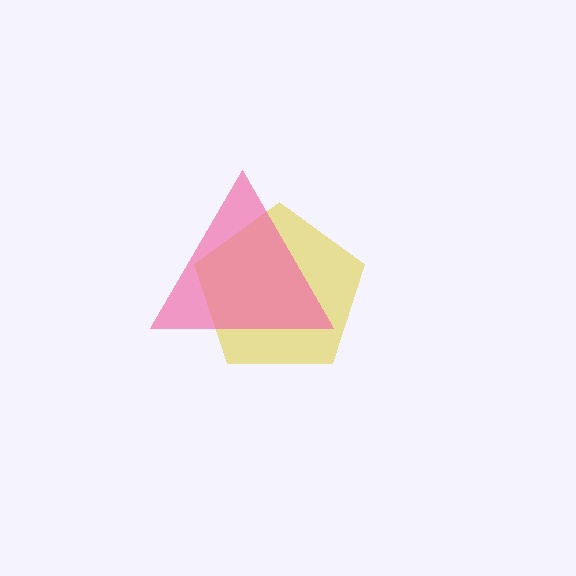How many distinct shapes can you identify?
There are 2 distinct shapes: a yellow pentagon, a pink triangle.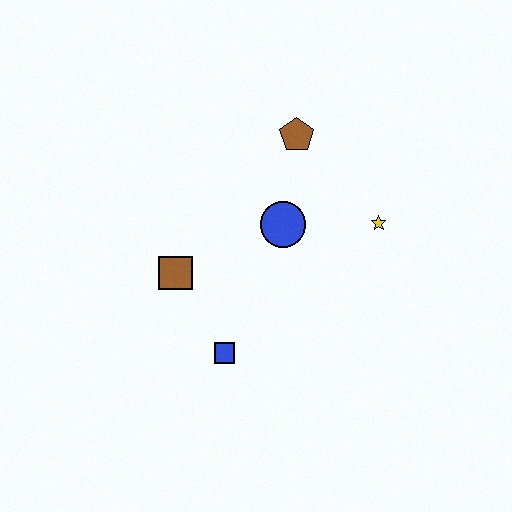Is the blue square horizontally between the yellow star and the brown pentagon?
No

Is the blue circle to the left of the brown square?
No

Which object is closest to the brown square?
The blue square is closest to the brown square.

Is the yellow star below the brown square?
No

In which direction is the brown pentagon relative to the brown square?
The brown pentagon is above the brown square.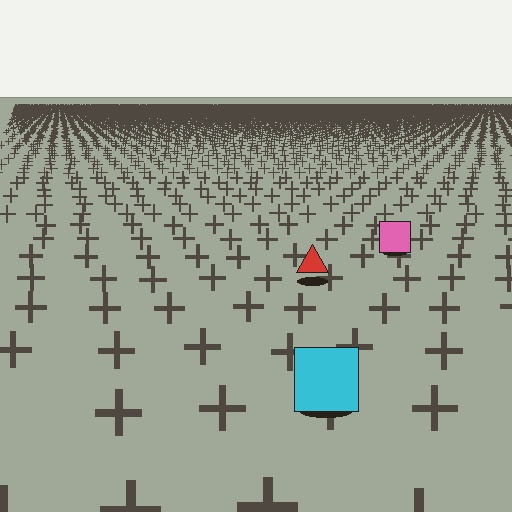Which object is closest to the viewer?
The cyan square is closest. The texture marks near it are larger and more spread out.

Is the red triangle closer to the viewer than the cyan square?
No. The cyan square is closer — you can tell from the texture gradient: the ground texture is coarser near it.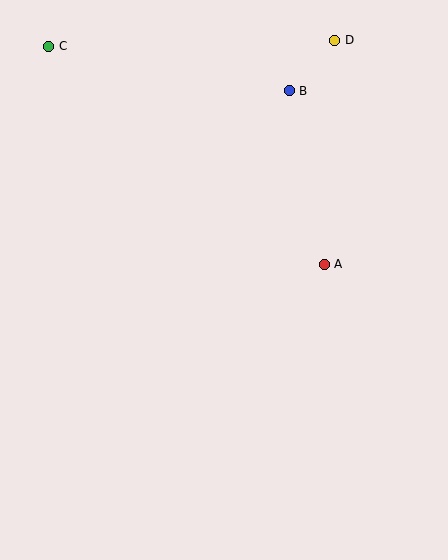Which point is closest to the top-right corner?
Point D is closest to the top-right corner.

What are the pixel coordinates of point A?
Point A is at (324, 264).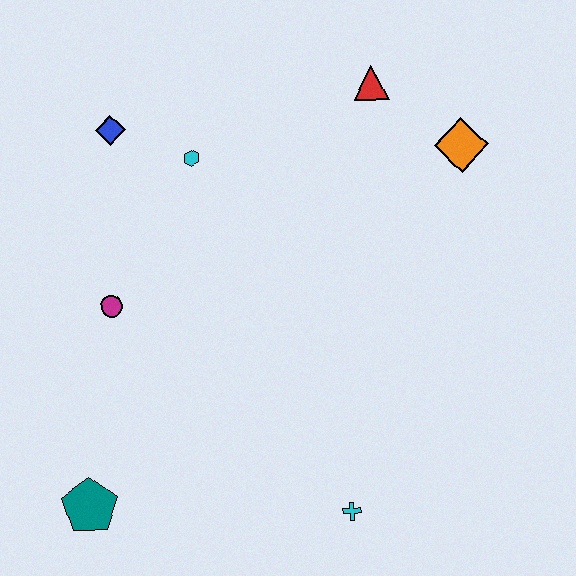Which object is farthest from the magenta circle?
The orange diamond is farthest from the magenta circle.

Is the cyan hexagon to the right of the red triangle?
No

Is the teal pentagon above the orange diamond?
No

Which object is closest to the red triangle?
The orange diamond is closest to the red triangle.